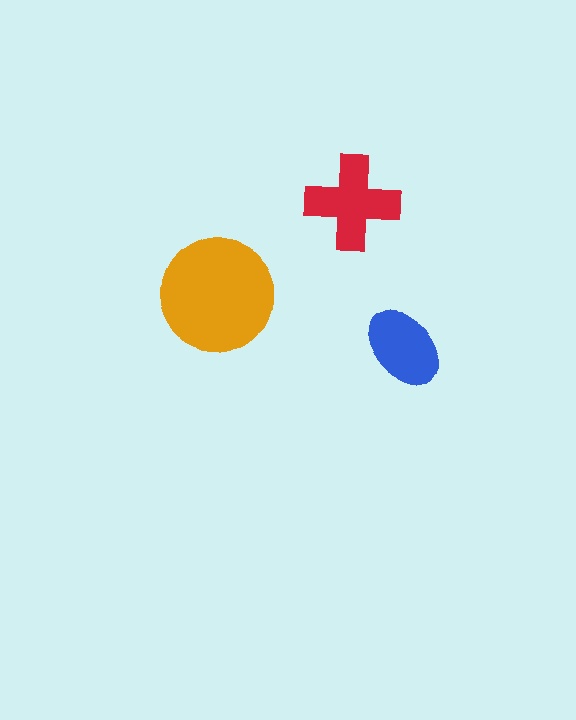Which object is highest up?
The red cross is topmost.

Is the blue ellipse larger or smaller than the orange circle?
Smaller.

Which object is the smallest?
The blue ellipse.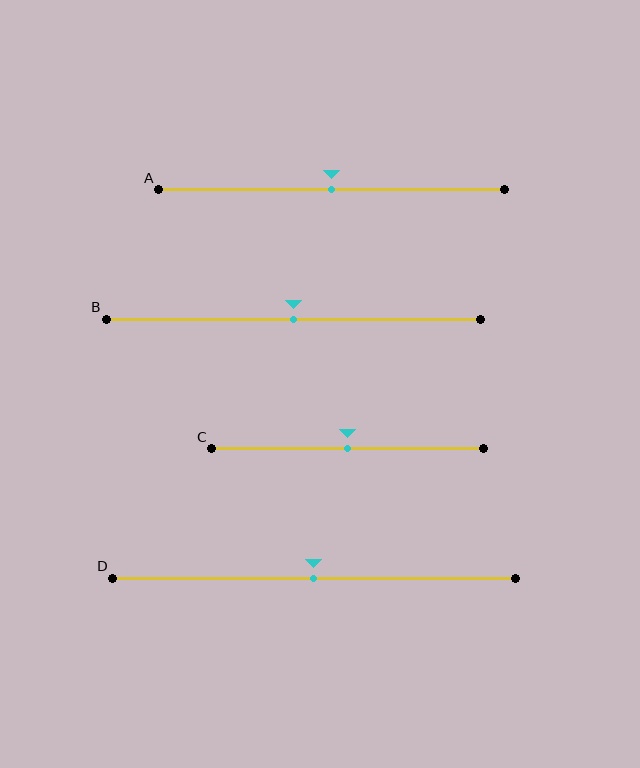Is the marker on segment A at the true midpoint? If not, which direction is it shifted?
Yes, the marker on segment A is at the true midpoint.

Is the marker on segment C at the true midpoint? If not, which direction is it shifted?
Yes, the marker on segment C is at the true midpoint.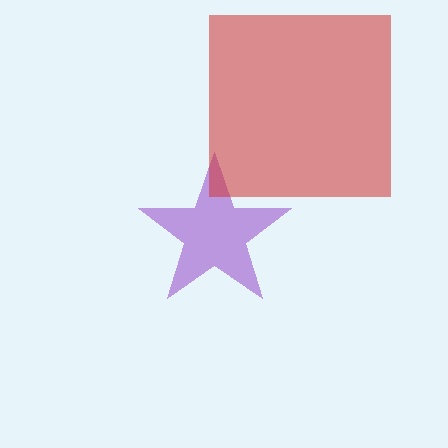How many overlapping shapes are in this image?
There are 2 overlapping shapes in the image.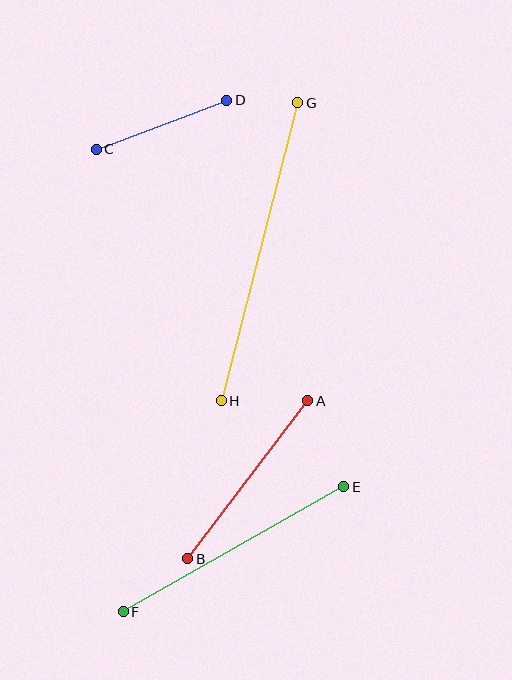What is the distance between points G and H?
The distance is approximately 308 pixels.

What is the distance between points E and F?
The distance is approximately 253 pixels.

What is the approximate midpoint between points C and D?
The midpoint is at approximately (161, 125) pixels.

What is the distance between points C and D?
The distance is approximately 139 pixels.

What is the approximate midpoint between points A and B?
The midpoint is at approximately (248, 480) pixels.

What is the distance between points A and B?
The distance is approximately 198 pixels.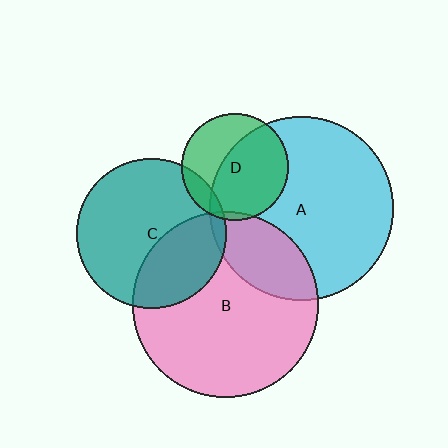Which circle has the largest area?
Circle B (pink).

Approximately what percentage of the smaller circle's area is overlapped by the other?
Approximately 5%.